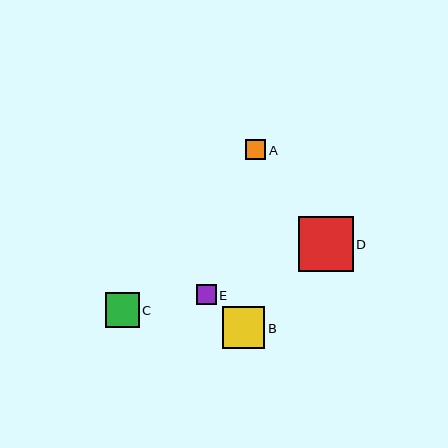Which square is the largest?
Square D is the largest with a size of approximately 55 pixels.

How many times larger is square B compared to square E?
Square B is approximately 2.1 times the size of square E.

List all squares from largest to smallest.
From largest to smallest: D, B, C, A, E.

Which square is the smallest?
Square E is the smallest with a size of approximately 20 pixels.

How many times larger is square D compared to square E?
Square D is approximately 2.8 times the size of square E.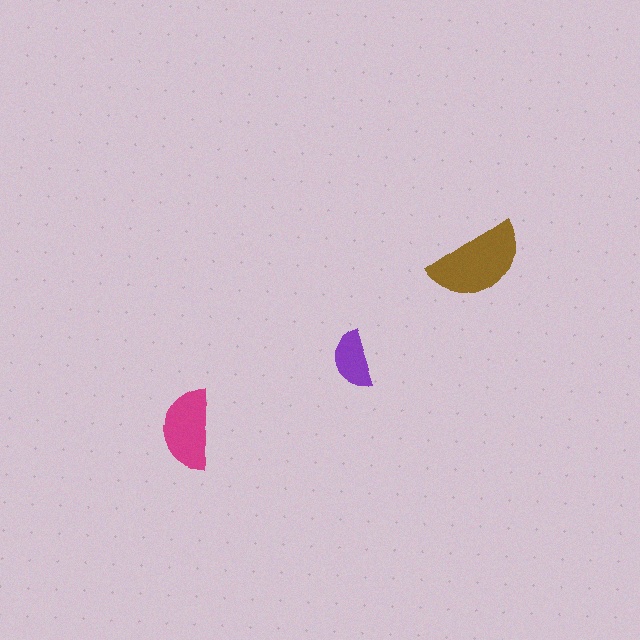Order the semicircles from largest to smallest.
the brown one, the magenta one, the purple one.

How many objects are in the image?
There are 3 objects in the image.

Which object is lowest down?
The magenta semicircle is bottommost.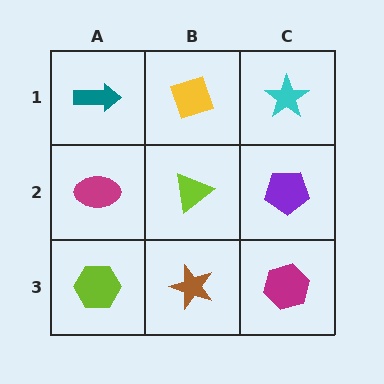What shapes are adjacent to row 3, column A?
A magenta ellipse (row 2, column A), a brown star (row 3, column B).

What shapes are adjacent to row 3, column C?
A purple pentagon (row 2, column C), a brown star (row 3, column B).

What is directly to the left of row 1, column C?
A yellow diamond.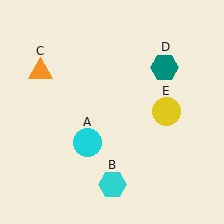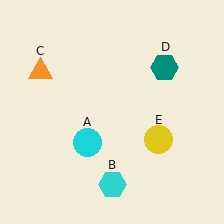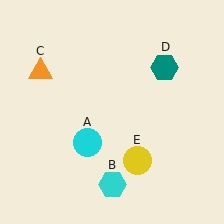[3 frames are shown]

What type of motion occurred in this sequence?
The yellow circle (object E) rotated clockwise around the center of the scene.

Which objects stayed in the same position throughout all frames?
Cyan circle (object A) and cyan hexagon (object B) and orange triangle (object C) and teal hexagon (object D) remained stationary.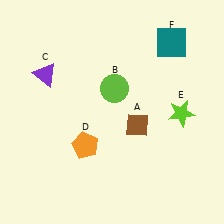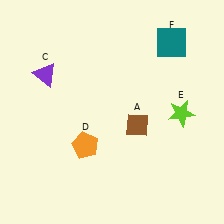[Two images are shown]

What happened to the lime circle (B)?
The lime circle (B) was removed in Image 2. It was in the top-right area of Image 1.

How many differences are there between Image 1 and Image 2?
There is 1 difference between the two images.